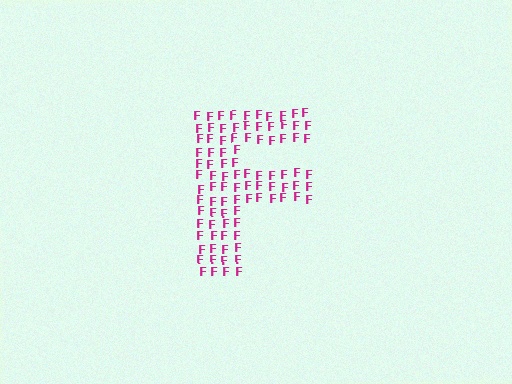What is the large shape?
The large shape is the letter F.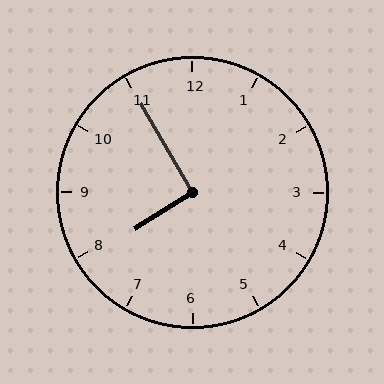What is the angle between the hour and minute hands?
Approximately 92 degrees.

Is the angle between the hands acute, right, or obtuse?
It is right.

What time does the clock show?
7:55.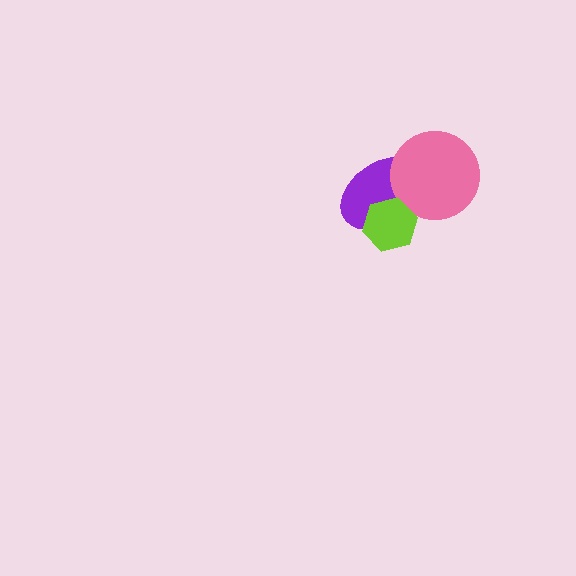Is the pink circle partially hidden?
No, no other shape covers it.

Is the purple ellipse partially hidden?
Yes, it is partially covered by another shape.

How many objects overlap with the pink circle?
1 object overlaps with the pink circle.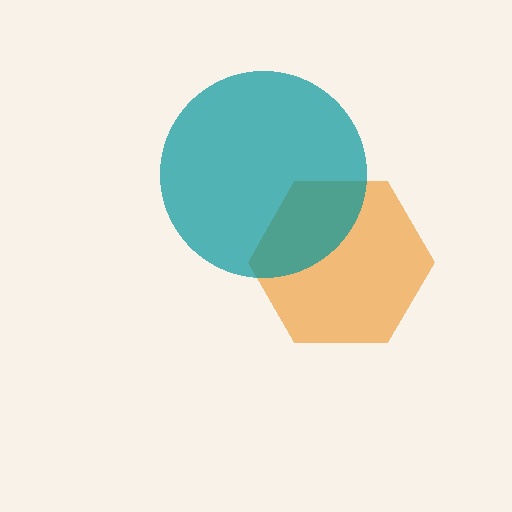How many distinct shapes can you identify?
There are 2 distinct shapes: an orange hexagon, a teal circle.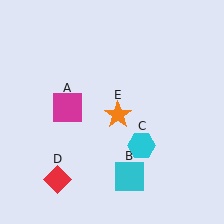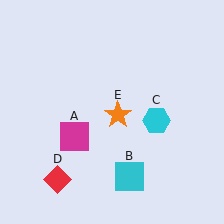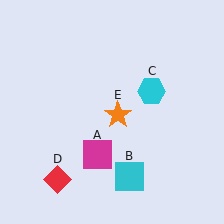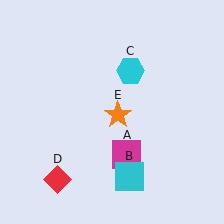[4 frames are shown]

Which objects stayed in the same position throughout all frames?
Cyan square (object B) and red diamond (object D) and orange star (object E) remained stationary.